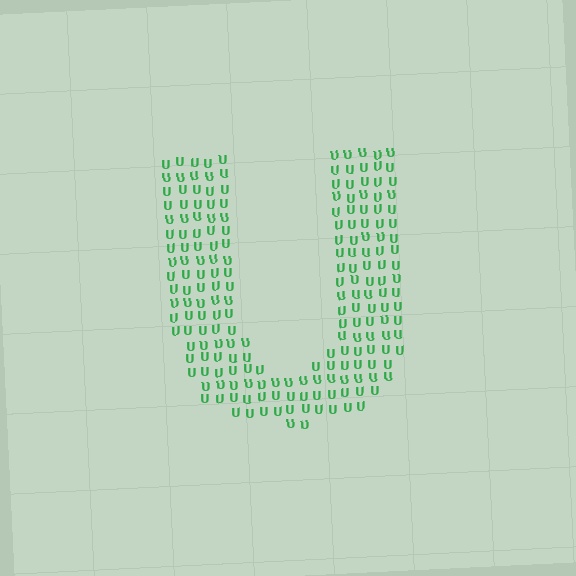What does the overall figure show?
The overall figure shows the letter U.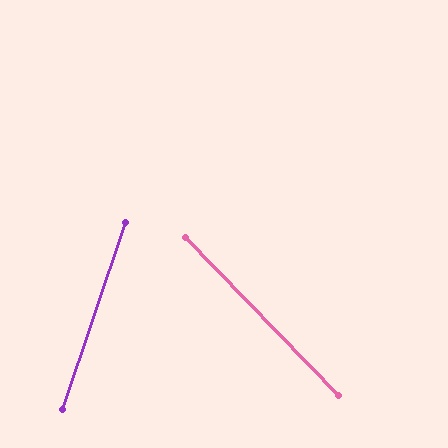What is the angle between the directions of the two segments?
Approximately 63 degrees.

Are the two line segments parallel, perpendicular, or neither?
Neither parallel nor perpendicular — they differ by about 63°.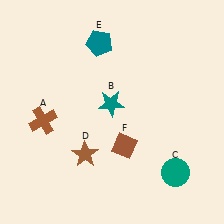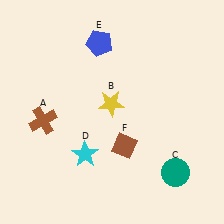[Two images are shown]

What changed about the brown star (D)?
In Image 1, D is brown. In Image 2, it changed to cyan.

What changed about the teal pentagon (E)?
In Image 1, E is teal. In Image 2, it changed to blue.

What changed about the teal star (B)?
In Image 1, B is teal. In Image 2, it changed to yellow.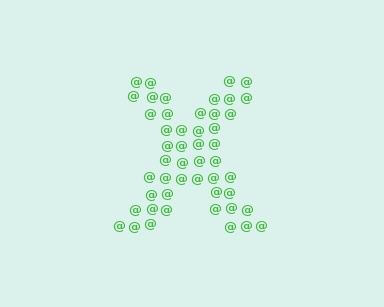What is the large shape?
The large shape is the letter X.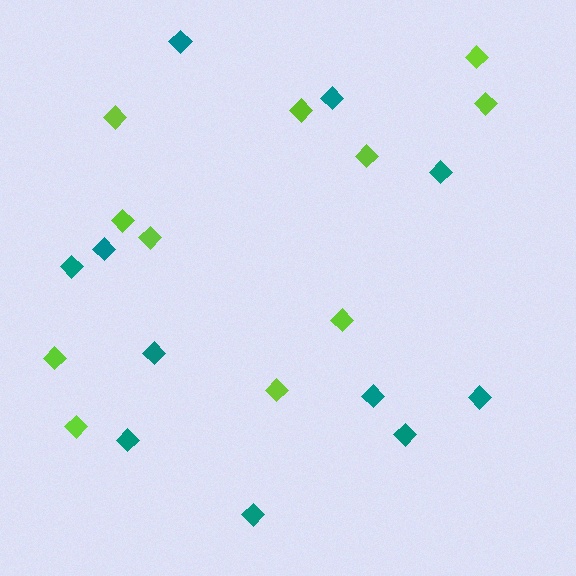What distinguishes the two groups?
There are 2 groups: one group of teal diamonds (11) and one group of lime diamonds (11).